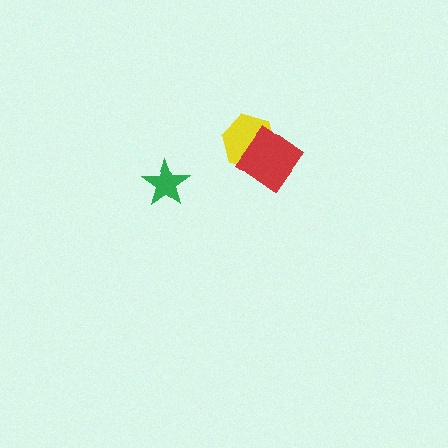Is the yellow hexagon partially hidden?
Yes, it is partially covered by another shape.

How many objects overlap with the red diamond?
1 object overlaps with the red diamond.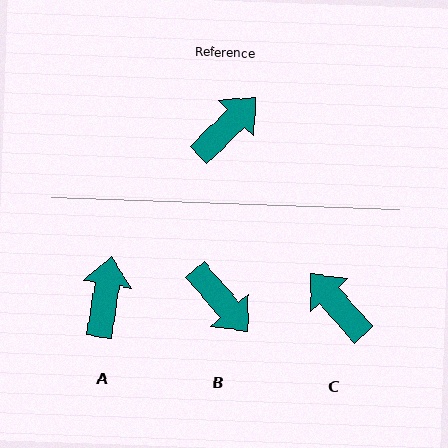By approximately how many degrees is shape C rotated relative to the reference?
Approximately 86 degrees counter-clockwise.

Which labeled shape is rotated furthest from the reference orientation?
B, about 94 degrees away.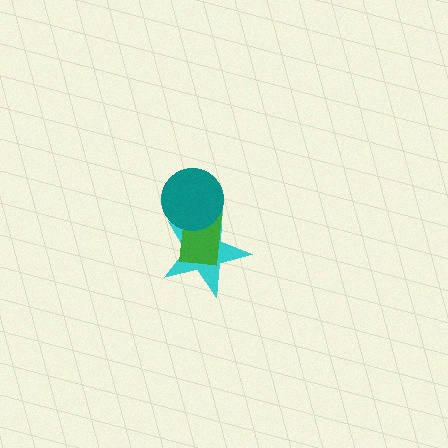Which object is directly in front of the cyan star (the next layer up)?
The green rectangle is directly in front of the cyan star.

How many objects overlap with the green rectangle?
2 objects overlap with the green rectangle.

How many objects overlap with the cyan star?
2 objects overlap with the cyan star.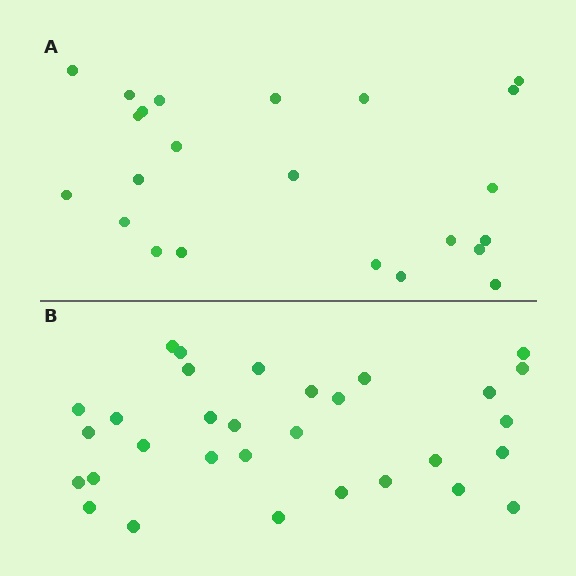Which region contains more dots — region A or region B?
Region B (the bottom region) has more dots.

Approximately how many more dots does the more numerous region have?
Region B has roughly 8 or so more dots than region A.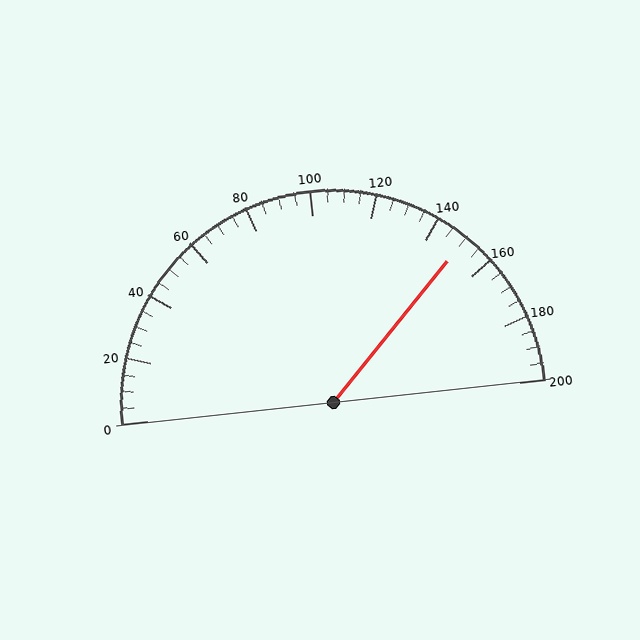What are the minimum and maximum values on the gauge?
The gauge ranges from 0 to 200.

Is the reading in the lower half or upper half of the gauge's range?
The reading is in the upper half of the range (0 to 200).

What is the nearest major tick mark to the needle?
The nearest major tick mark is 160.